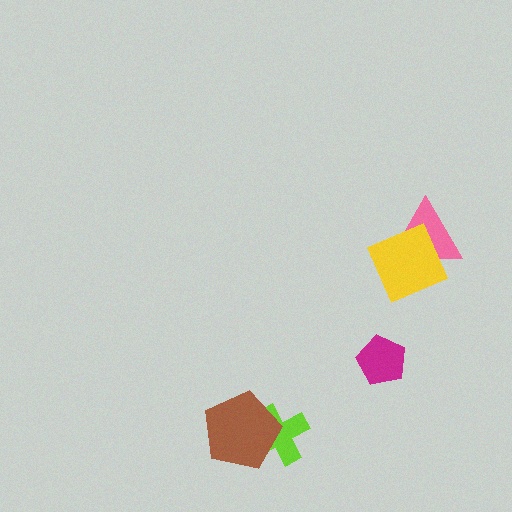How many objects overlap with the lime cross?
1 object overlaps with the lime cross.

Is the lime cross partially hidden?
Yes, it is partially covered by another shape.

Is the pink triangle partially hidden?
Yes, it is partially covered by another shape.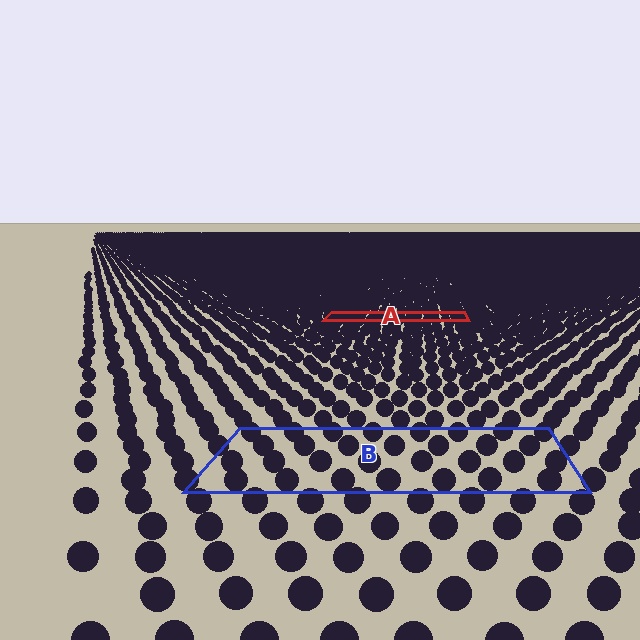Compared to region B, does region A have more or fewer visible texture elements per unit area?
Region A has more texture elements per unit area — they are packed more densely because it is farther away.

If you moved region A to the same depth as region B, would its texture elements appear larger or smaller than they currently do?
They would appear larger. At a closer depth, the same texture elements are projected at a bigger on-screen size.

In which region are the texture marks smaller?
The texture marks are smaller in region A, because it is farther away.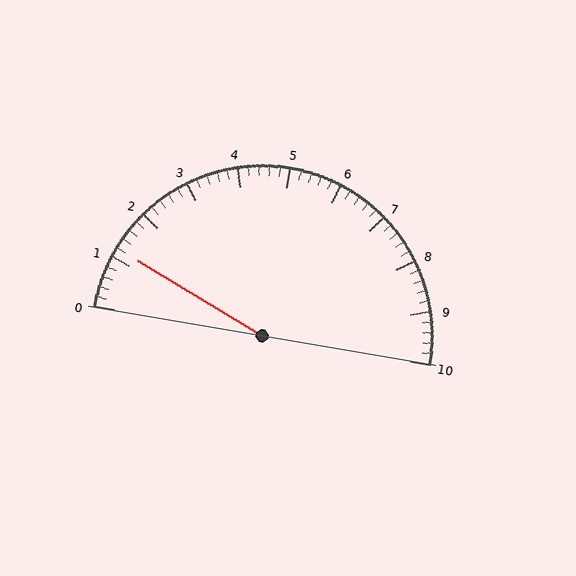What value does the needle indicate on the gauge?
The needle indicates approximately 1.2.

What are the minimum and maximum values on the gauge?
The gauge ranges from 0 to 10.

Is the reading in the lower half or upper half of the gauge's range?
The reading is in the lower half of the range (0 to 10).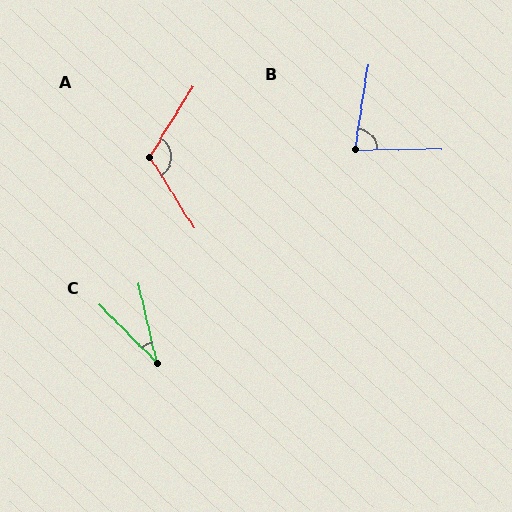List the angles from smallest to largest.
C (32°), B (81°), A (117°).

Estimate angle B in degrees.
Approximately 81 degrees.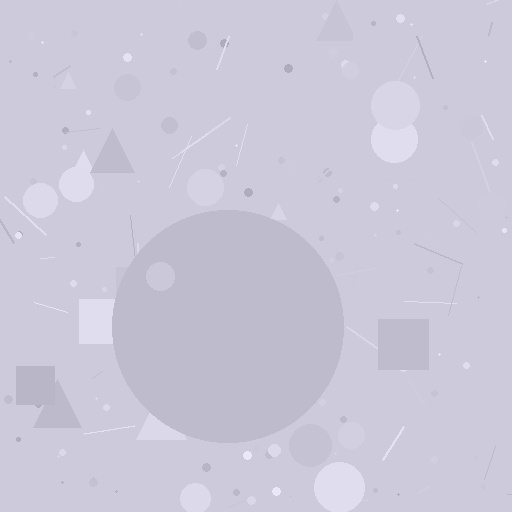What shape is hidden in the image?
A circle is hidden in the image.